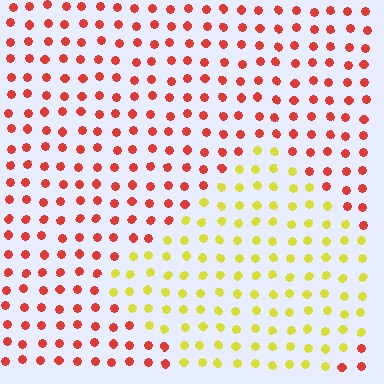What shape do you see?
I see a diamond.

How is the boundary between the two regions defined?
The boundary is defined purely by a slight shift in hue (about 61 degrees). Spacing, size, and orientation are identical on both sides.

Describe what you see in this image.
The image is filled with small red elements in a uniform arrangement. A diamond-shaped region is visible where the elements are tinted to a slightly different hue, forming a subtle color boundary.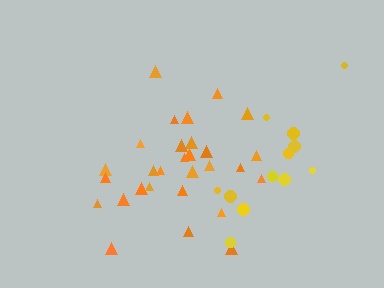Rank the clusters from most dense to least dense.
orange, yellow.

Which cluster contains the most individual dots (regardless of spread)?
Orange (29).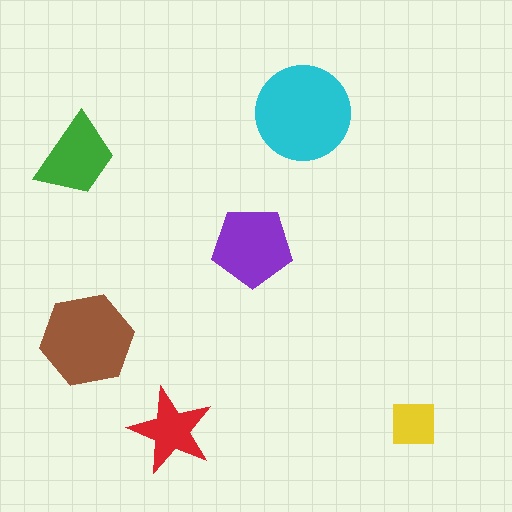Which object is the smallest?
The yellow square.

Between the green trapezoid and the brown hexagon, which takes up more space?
The brown hexagon.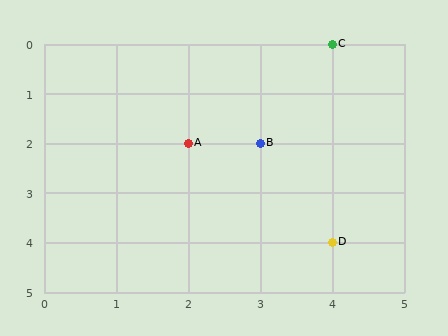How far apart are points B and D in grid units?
Points B and D are 1 column and 2 rows apart (about 2.2 grid units diagonally).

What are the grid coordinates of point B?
Point B is at grid coordinates (3, 2).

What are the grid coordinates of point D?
Point D is at grid coordinates (4, 4).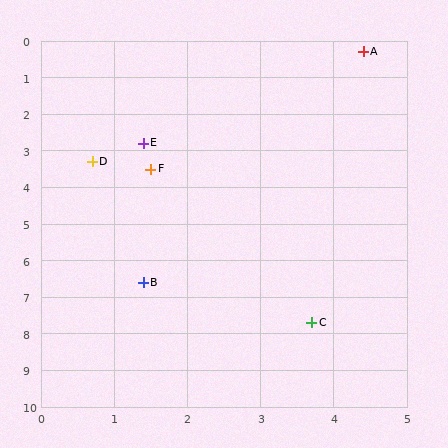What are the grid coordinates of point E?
Point E is at approximately (1.4, 2.8).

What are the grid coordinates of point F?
Point F is at approximately (1.5, 3.5).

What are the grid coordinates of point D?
Point D is at approximately (0.7, 3.3).